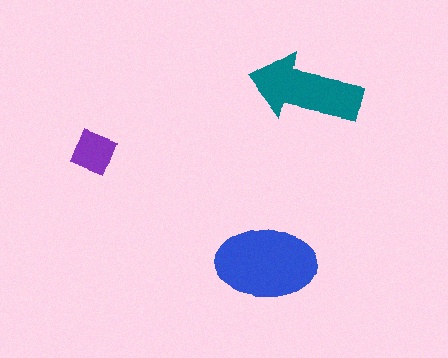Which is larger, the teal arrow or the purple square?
The teal arrow.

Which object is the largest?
The blue ellipse.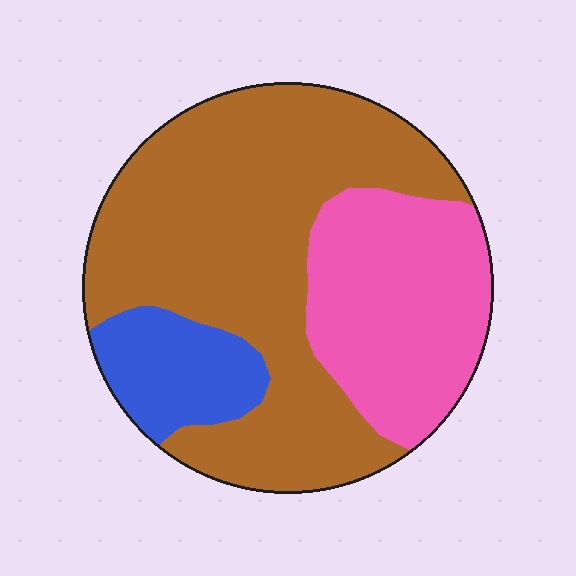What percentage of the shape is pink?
Pink takes up about one quarter (1/4) of the shape.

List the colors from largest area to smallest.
From largest to smallest: brown, pink, blue.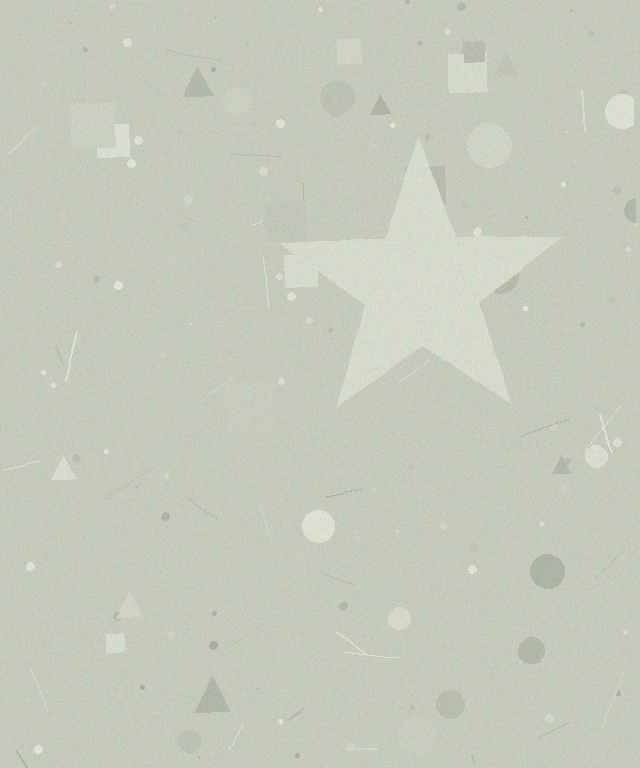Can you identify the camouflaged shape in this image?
The camouflaged shape is a star.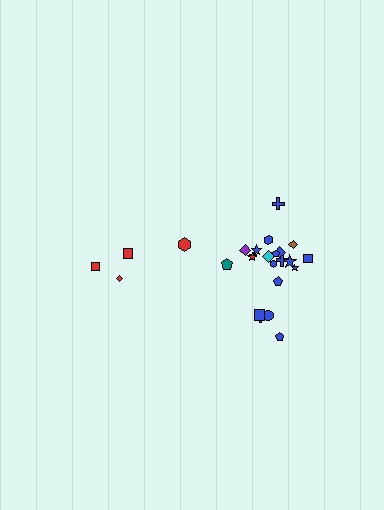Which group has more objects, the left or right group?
The right group.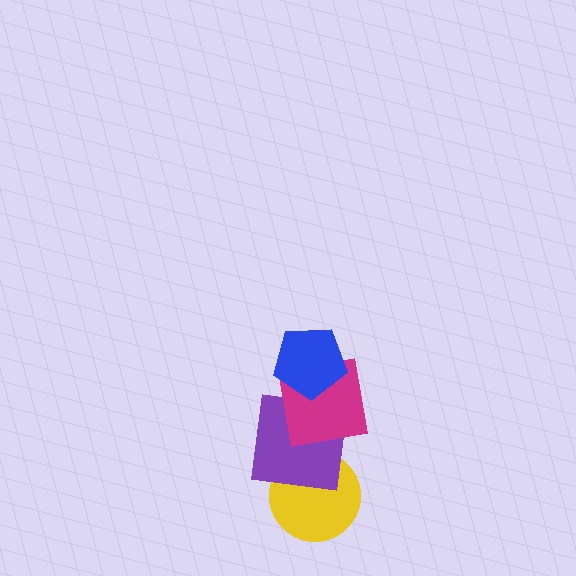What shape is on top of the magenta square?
The blue pentagon is on top of the magenta square.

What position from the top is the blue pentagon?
The blue pentagon is 1st from the top.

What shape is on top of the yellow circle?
The purple square is on top of the yellow circle.